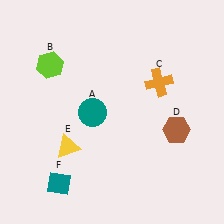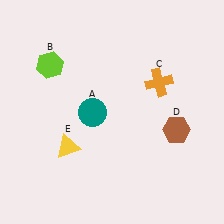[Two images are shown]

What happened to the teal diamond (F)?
The teal diamond (F) was removed in Image 2. It was in the bottom-left area of Image 1.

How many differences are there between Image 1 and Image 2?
There is 1 difference between the two images.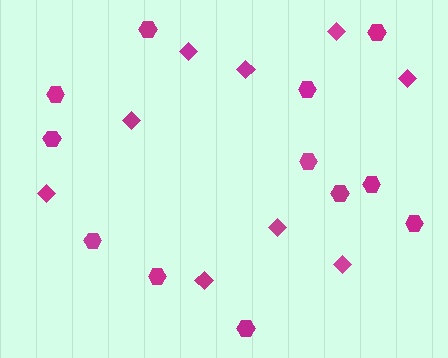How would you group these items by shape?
There are 2 groups: one group of hexagons (12) and one group of diamonds (9).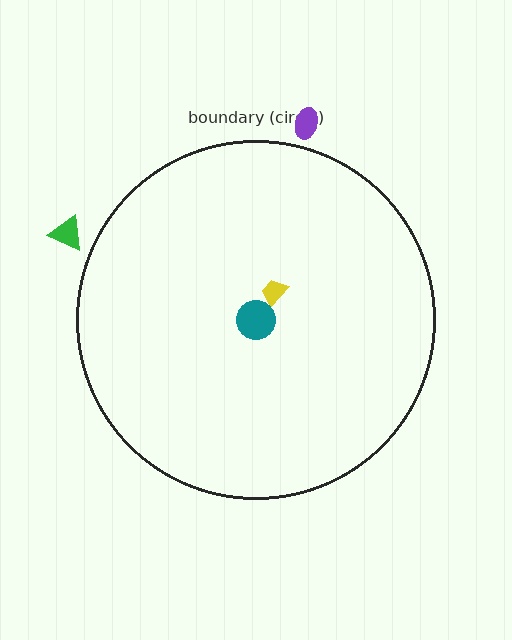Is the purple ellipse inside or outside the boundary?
Outside.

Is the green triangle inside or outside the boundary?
Outside.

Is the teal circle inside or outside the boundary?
Inside.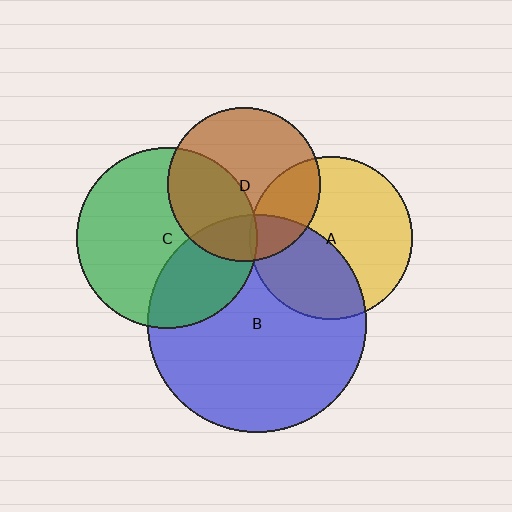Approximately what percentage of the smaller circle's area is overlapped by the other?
Approximately 25%.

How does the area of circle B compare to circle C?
Approximately 1.5 times.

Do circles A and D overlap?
Yes.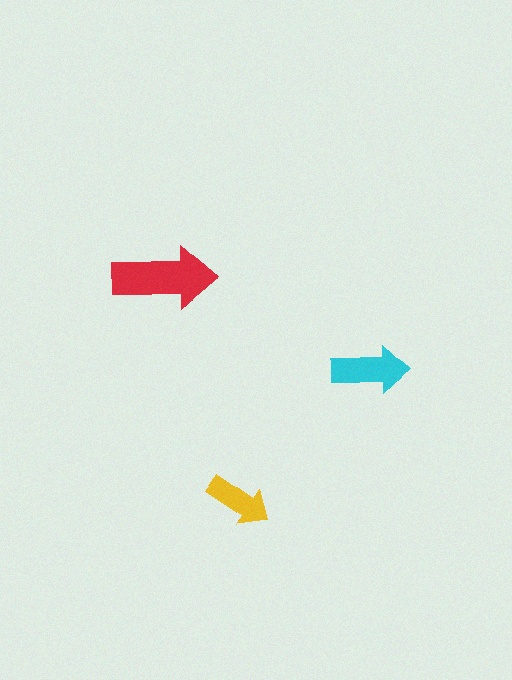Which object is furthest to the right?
The cyan arrow is rightmost.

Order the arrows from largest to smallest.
the red one, the cyan one, the yellow one.